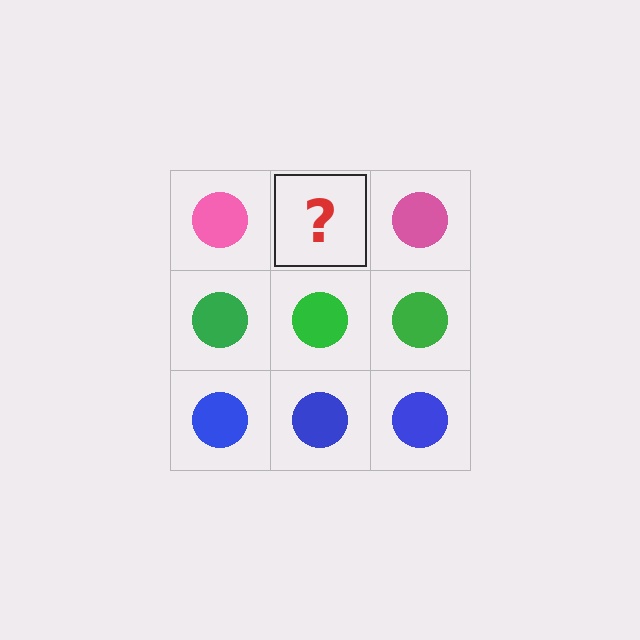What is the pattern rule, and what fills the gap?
The rule is that each row has a consistent color. The gap should be filled with a pink circle.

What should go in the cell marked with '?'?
The missing cell should contain a pink circle.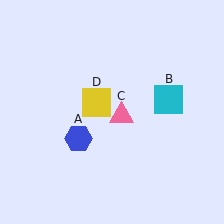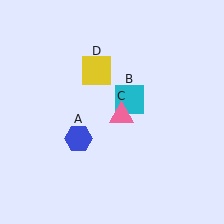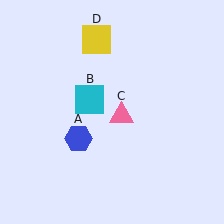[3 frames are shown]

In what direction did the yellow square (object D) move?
The yellow square (object D) moved up.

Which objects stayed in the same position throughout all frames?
Blue hexagon (object A) and pink triangle (object C) remained stationary.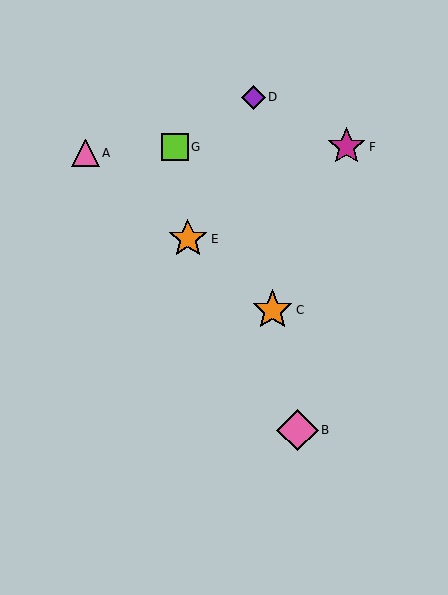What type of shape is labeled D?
Shape D is a purple diamond.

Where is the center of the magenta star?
The center of the magenta star is at (347, 147).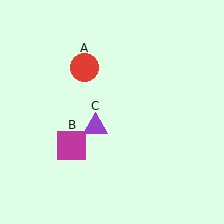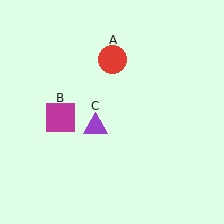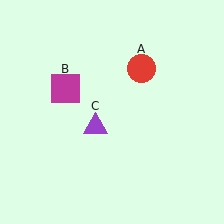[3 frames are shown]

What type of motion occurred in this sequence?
The red circle (object A), magenta square (object B) rotated clockwise around the center of the scene.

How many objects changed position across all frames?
2 objects changed position: red circle (object A), magenta square (object B).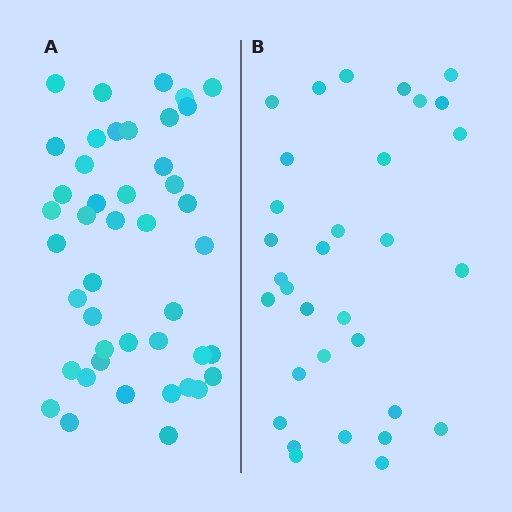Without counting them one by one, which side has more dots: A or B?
Region A (the left region) has more dots.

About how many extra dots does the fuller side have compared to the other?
Region A has roughly 12 or so more dots than region B.